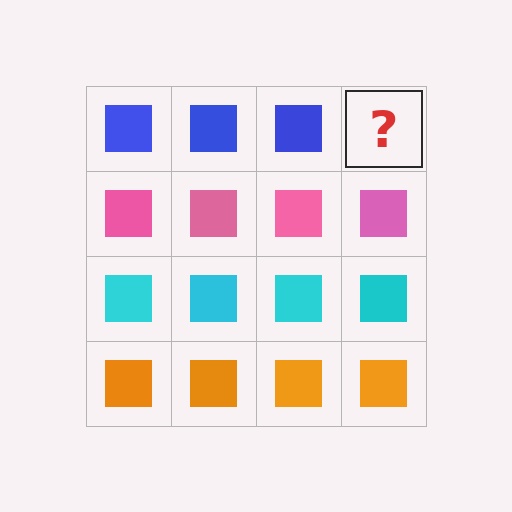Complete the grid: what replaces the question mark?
The question mark should be replaced with a blue square.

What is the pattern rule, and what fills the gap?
The rule is that each row has a consistent color. The gap should be filled with a blue square.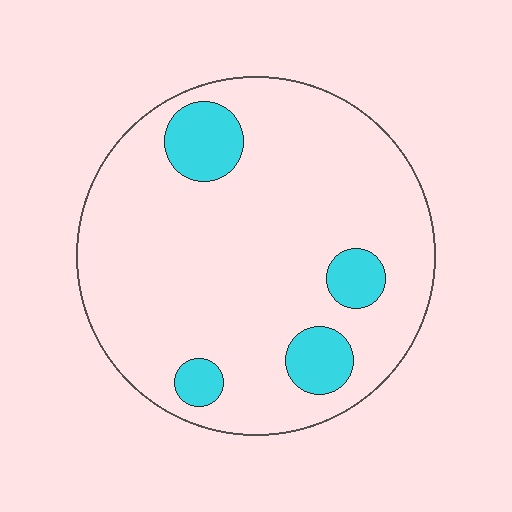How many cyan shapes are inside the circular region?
4.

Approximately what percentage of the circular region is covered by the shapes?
Approximately 15%.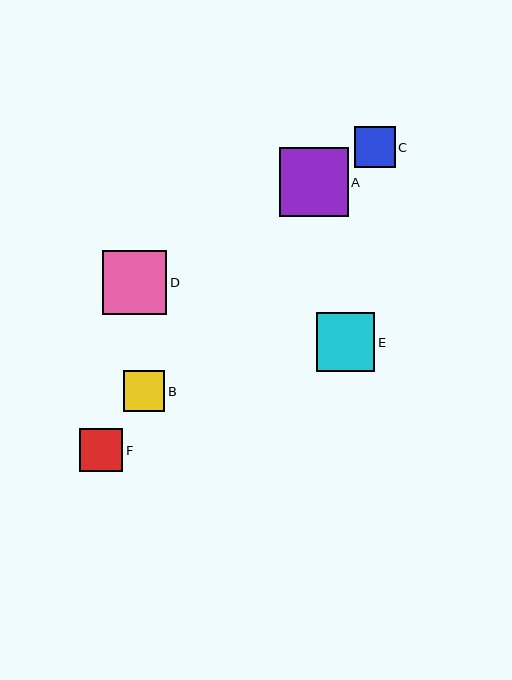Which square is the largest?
Square A is the largest with a size of approximately 69 pixels.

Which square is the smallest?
Square C is the smallest with a size of approximately 41 pixels.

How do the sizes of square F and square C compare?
Square F and square C are approximately the same size.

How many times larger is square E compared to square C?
Square E is approximately 1.4 times the size of square C.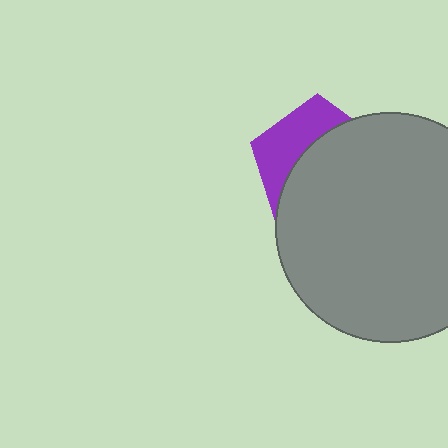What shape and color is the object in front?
The object in front is a gray circle.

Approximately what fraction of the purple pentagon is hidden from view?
Roughly 64% of the purple pentagon is hidden behind the gray circle.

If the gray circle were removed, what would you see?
You would see the complete purple pentagon.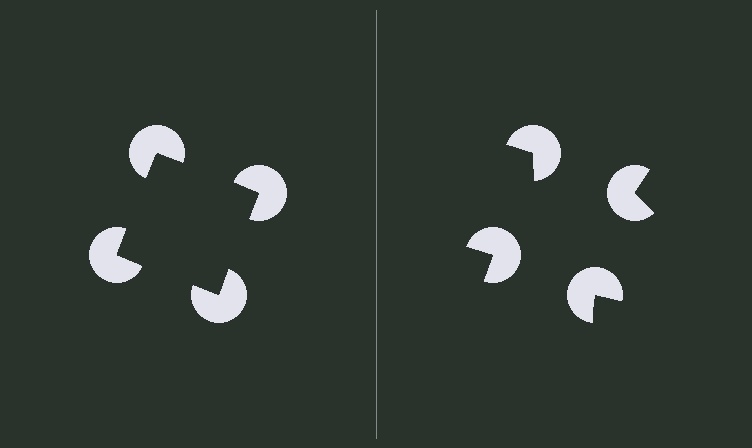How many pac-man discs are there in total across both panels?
8 — 4 on each side.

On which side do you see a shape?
An illusory square appears on the left side. On the right side the wedge cuts are rotated, so no coherent shape forms.